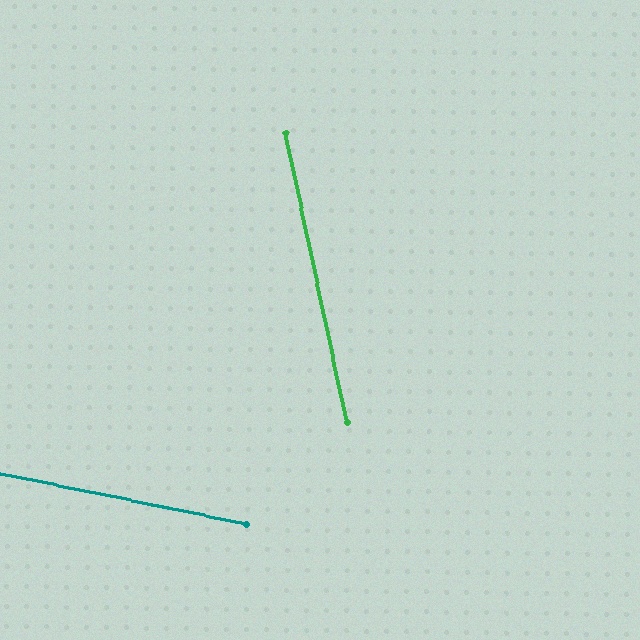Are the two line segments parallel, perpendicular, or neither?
Neither parallel nor perpendicular — they differ by about 67°.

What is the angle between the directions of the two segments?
Approximately 67 degrees.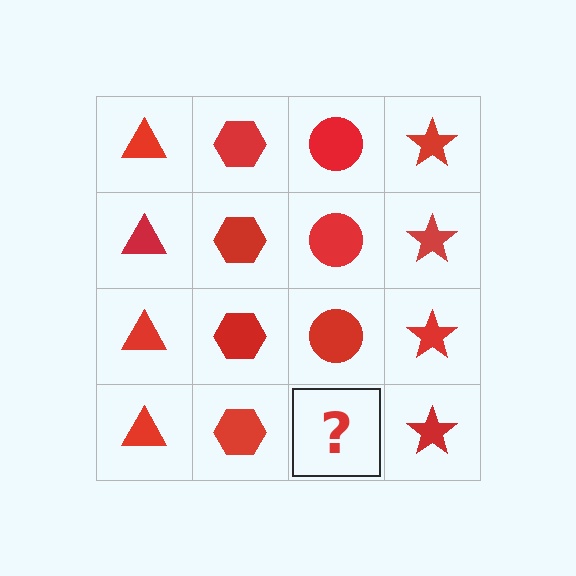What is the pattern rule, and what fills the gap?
The rule is that each column has a consistent shape. The gap should be filled with a red circle.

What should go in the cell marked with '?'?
The missing cell should contain a red circle.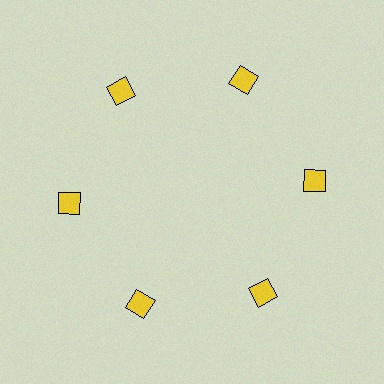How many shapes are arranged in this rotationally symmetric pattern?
There are 6 shapes, arranged in 6 groups of 1.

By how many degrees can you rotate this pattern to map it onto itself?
The pattern maps onto itself every 60 degrees of rotation.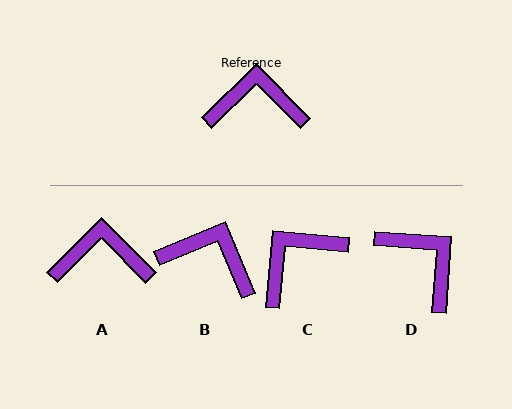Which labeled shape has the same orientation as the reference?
A.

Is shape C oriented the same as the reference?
No, it is off by about 40 degrees.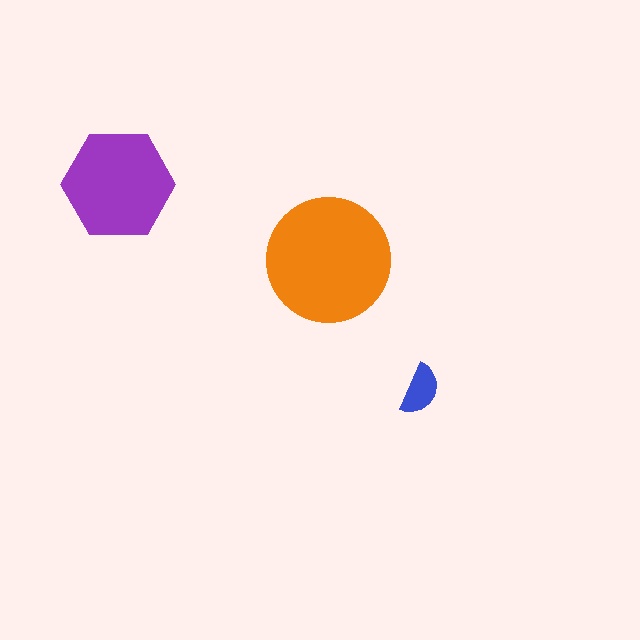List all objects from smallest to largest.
The blue semicircle, the purple hexagon, the orange circle.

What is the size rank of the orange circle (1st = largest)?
1st.